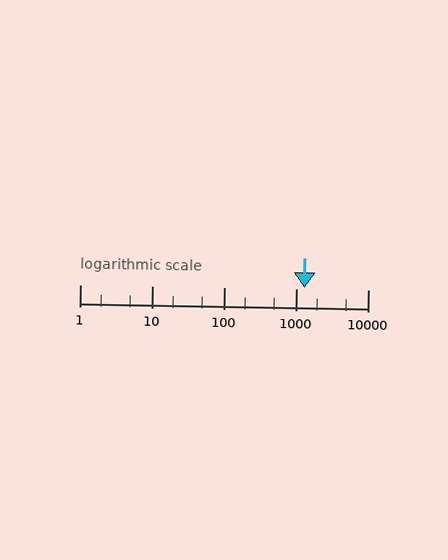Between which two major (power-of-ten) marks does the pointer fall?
The pointer is between 1000 and 10000.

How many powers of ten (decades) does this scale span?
The scale spans 4 decades, from 1 to 10000.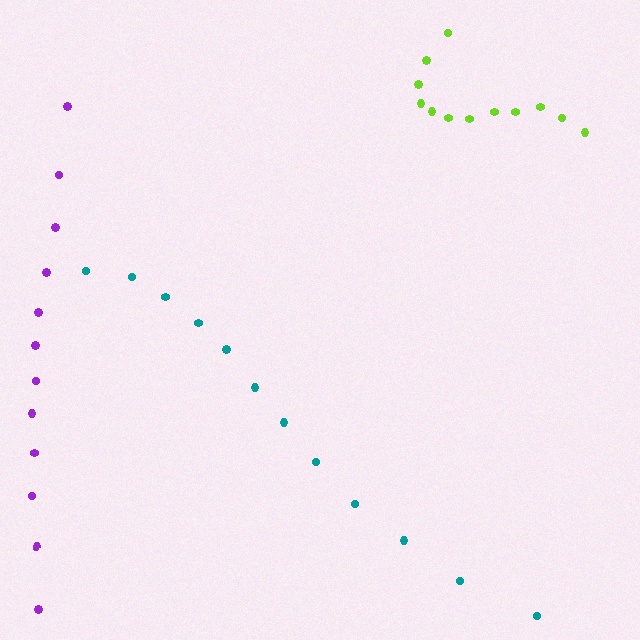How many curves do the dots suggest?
There are 3 distinct paths.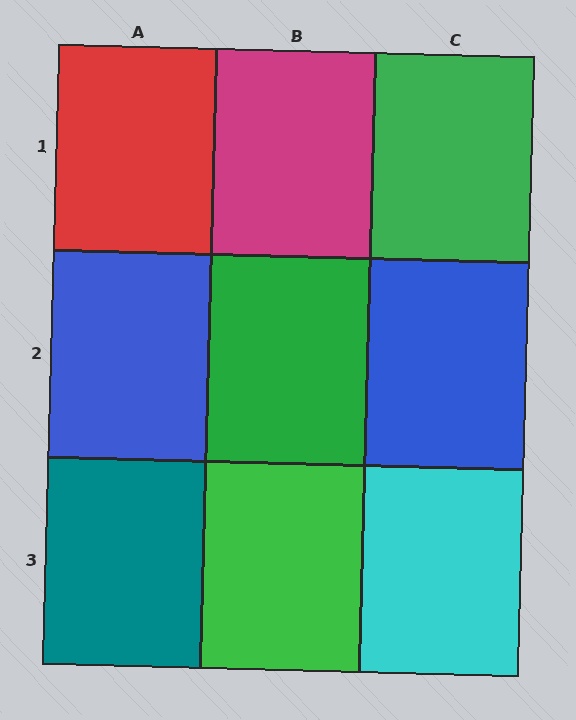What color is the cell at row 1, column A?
Red.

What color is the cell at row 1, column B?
Magenta.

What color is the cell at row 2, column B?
Green.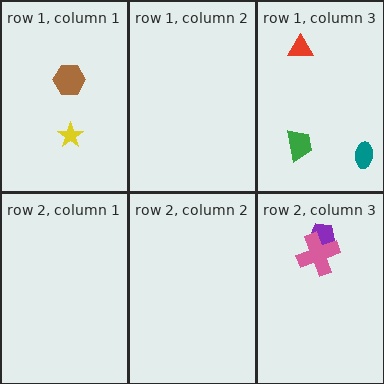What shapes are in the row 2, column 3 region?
The purple pentagon, the pink cross.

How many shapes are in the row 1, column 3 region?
3.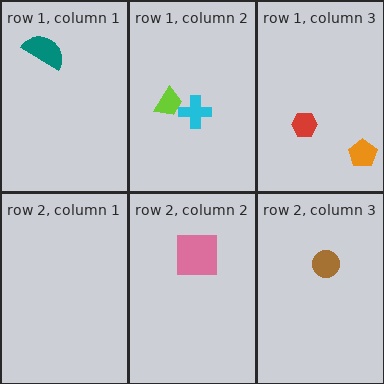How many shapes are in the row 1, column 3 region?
2.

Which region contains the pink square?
The row 2, column 2 region.